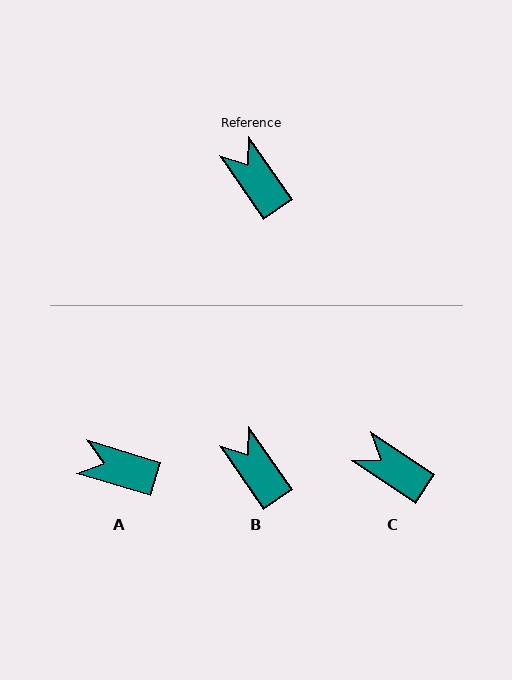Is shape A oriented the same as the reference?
No, it is off by about 39 degrees.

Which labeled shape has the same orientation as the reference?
B.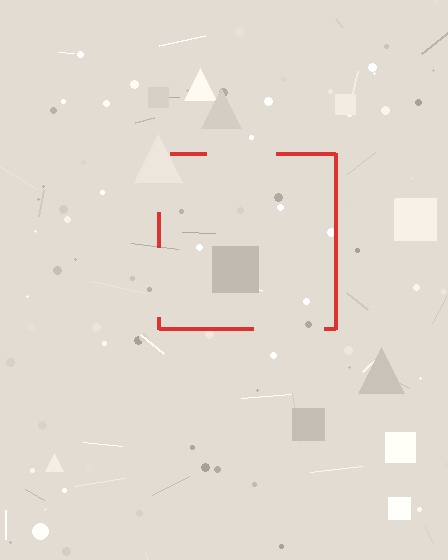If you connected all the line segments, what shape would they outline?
They would outline a square.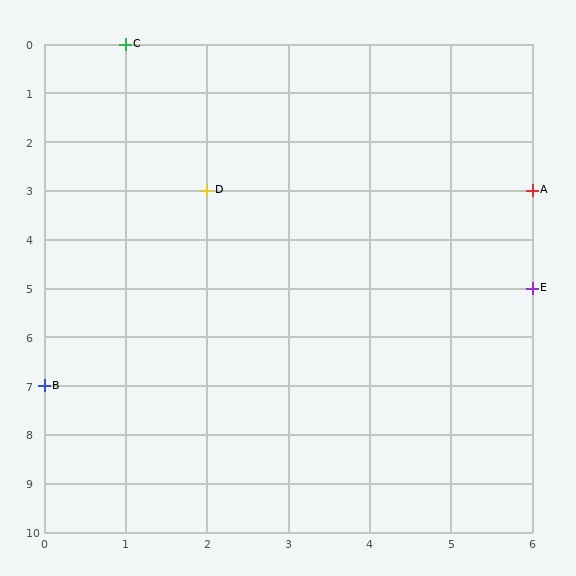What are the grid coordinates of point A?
Point A is at grid coordinates (6, 3).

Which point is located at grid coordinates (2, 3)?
Point D is at (2, 3).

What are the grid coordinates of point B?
Point B is at grid coordinates (0, 7).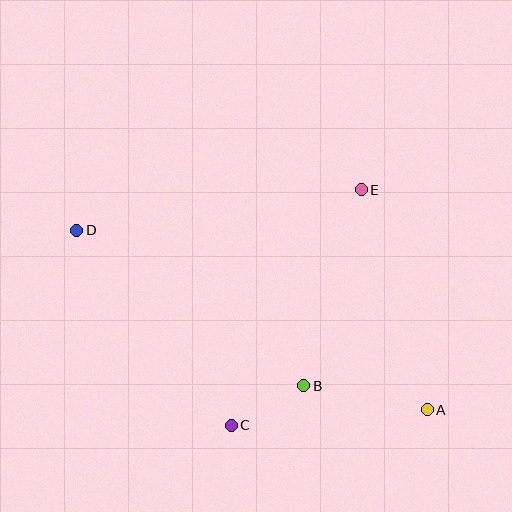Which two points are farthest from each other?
Points A and D are farthest from each other.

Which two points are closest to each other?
Points B and C are closest to each other.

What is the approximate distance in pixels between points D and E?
The distance between D and E is approximately 287 pixels.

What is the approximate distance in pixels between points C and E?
The distance between C and E is approximately 269 pixels.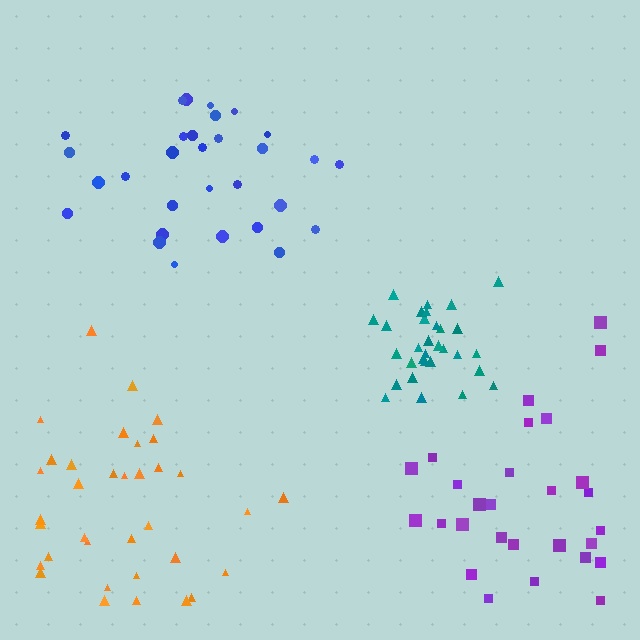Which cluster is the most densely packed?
Teal.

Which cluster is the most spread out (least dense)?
Purple.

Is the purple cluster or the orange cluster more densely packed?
Orange.